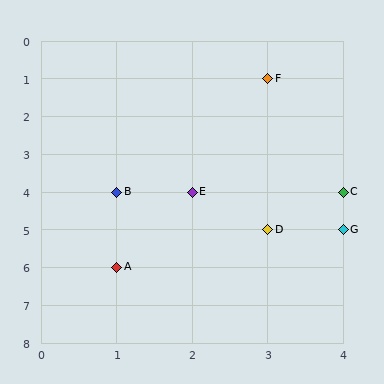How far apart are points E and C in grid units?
Points E and C are 2 columns apart.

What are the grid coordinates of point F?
Point F is at grid coordinates (3, 1).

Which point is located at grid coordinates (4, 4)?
Point C is at (4, 4).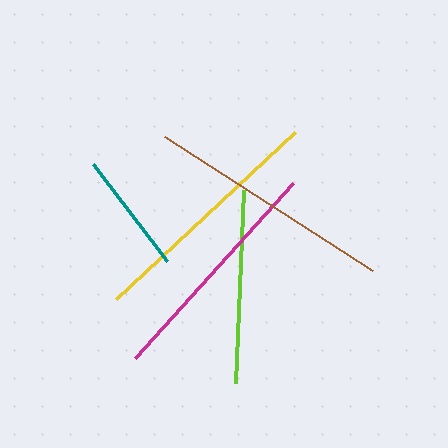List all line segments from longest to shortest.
From longest to shortest: brown, yellow, magenta, lime, teal.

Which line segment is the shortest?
The teal line is the shortest at approximately 122 pixels.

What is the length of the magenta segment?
The magenta segment is approximately 235 pixels long.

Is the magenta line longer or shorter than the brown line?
The brown line is longer than the magenta line.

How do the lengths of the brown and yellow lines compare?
The brown and yellow lines are approximately the same length.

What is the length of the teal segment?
The teal segment is approximately 122 pixels long.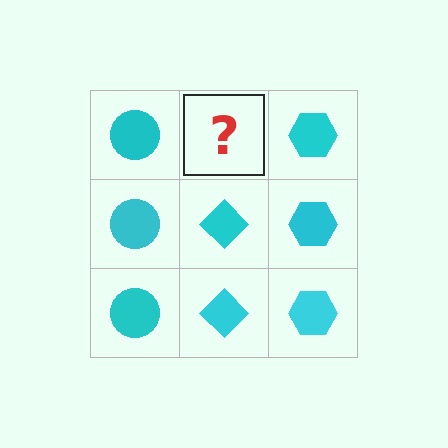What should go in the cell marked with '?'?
The missing cell should contain a cyan diamond.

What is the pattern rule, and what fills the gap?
The rule is that each column has a consistent shape. The gap should be filled with a cyan diamond.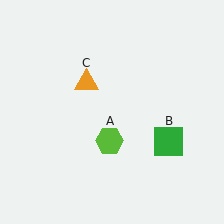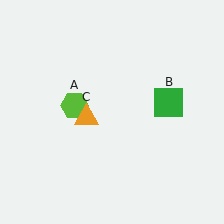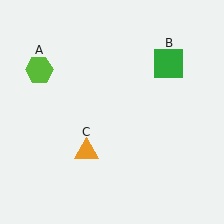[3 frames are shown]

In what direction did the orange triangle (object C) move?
The orange triangle (object C) moved down.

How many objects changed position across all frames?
3 objects changed position: lime hexagon (object A), green square (object B), orange triangle (object C).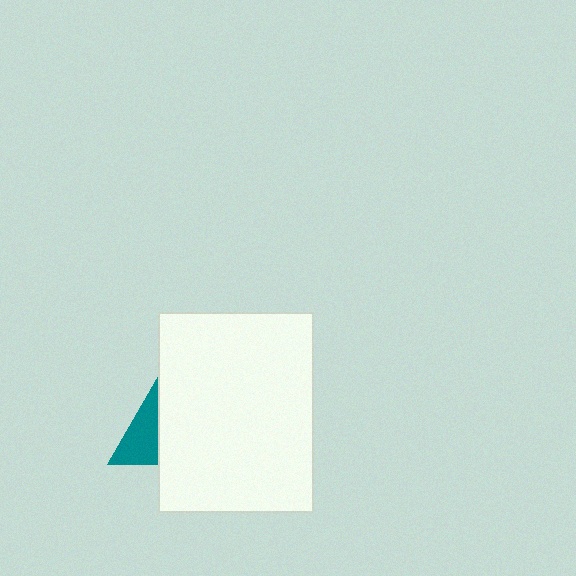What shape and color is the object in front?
The object in front is a white rectangle.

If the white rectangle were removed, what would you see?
You would see the complete teal triangle.